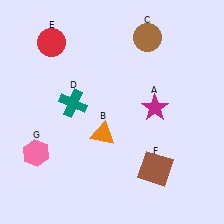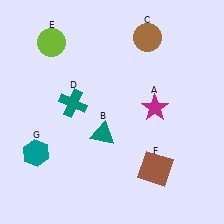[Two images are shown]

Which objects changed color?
B changed from orange to teal. E changed from red to lime. G changed from pink to teal.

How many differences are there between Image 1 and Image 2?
There are 3 differences between the two images.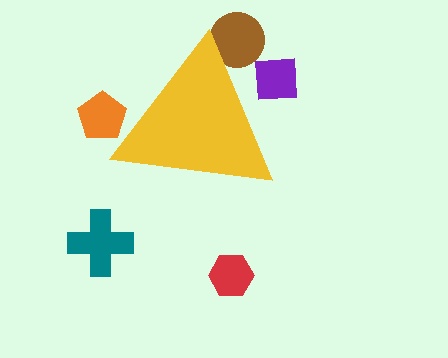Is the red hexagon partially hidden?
No, the red hexagon is fully visible.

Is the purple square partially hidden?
Yes, the purple square is partially hidden behind the yellow triangle.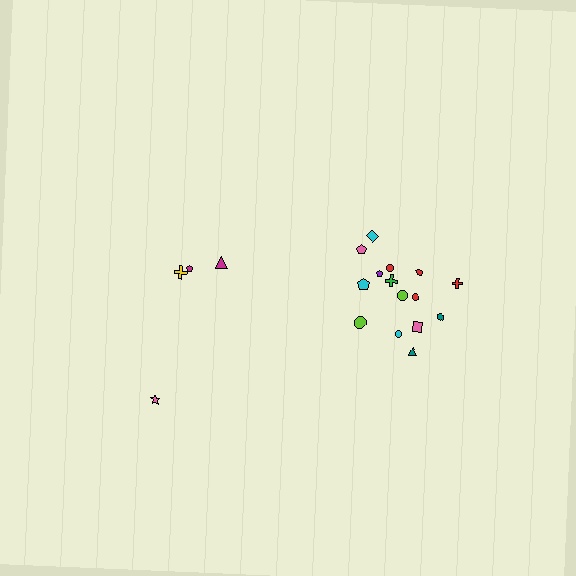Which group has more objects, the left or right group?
The right group.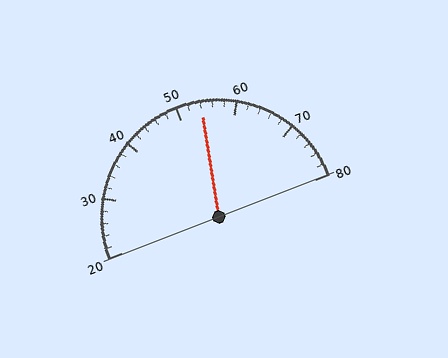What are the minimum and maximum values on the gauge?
The gauge ranges from 20 to 80.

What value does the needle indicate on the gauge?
The needle indicates approximately 54.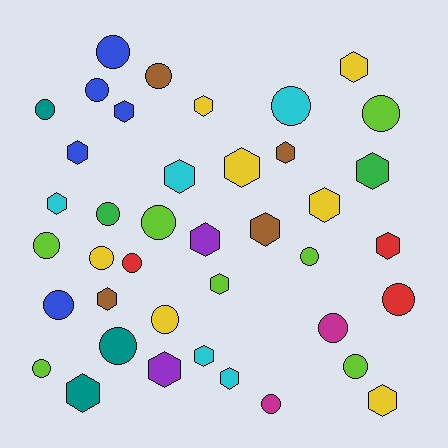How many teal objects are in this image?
There are 3 teal objects.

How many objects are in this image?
There are 40 objects.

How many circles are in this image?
There are 20 circles.